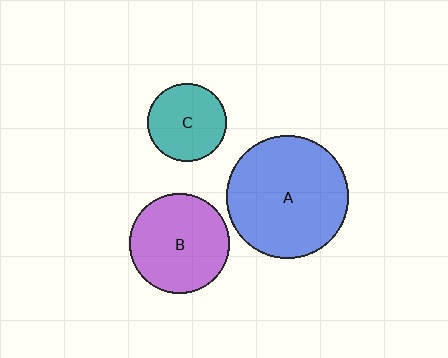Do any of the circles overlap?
No, none of the circles overlap.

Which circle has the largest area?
Circle A (blue).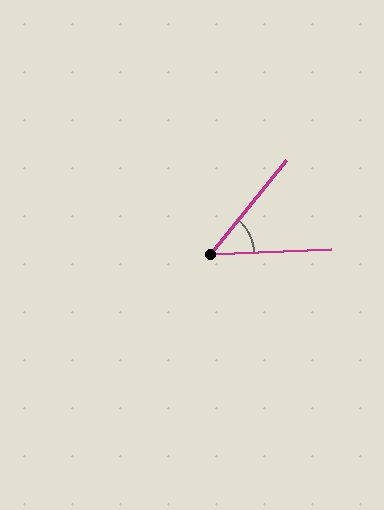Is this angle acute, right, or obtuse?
It is acute.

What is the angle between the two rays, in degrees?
Approximately 49 degrees.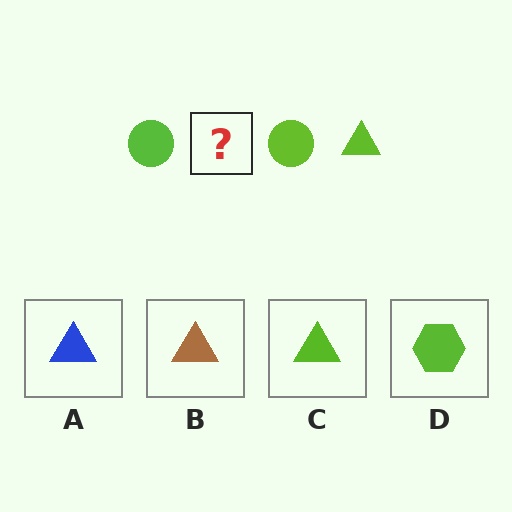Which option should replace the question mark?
Option C.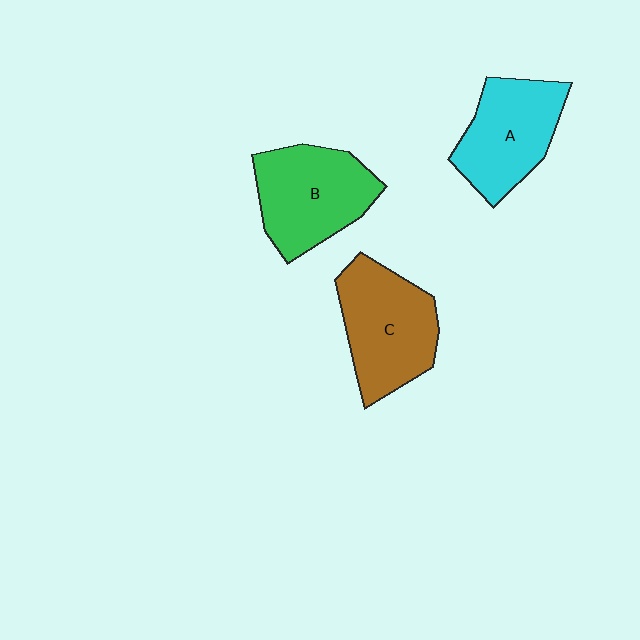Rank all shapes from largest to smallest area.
From largest to smallest: C (brown), B (green), A (cyan).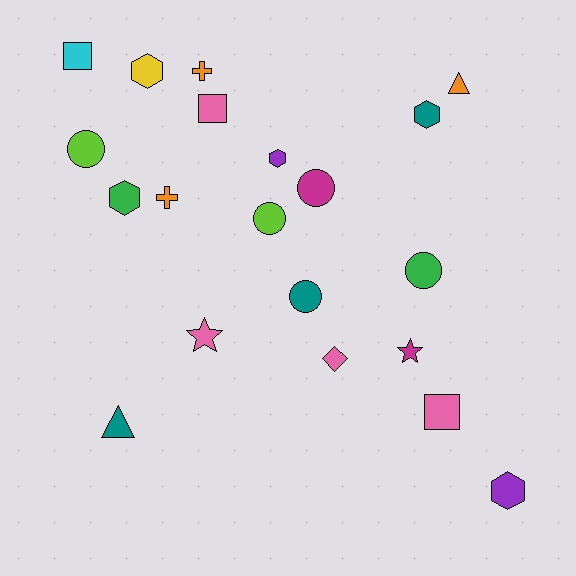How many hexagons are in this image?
There are 5 hexagons.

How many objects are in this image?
There are 20 objects.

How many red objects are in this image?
There are no red objects.